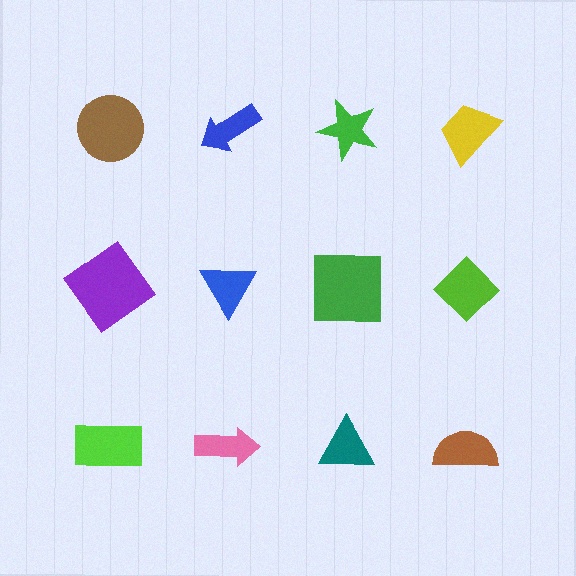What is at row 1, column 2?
A blue arrow.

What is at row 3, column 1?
A lime rectangle.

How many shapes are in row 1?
4 shapes.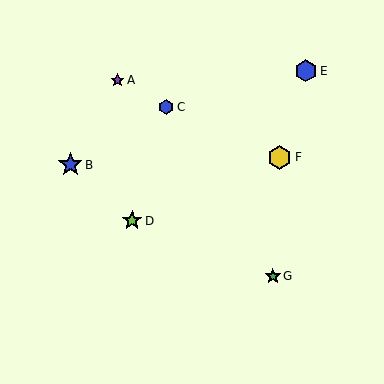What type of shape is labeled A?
Shape A is a purple star.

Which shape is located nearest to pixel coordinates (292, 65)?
The blue hexagon (labeled E) at (306, 71) is nearest to that location.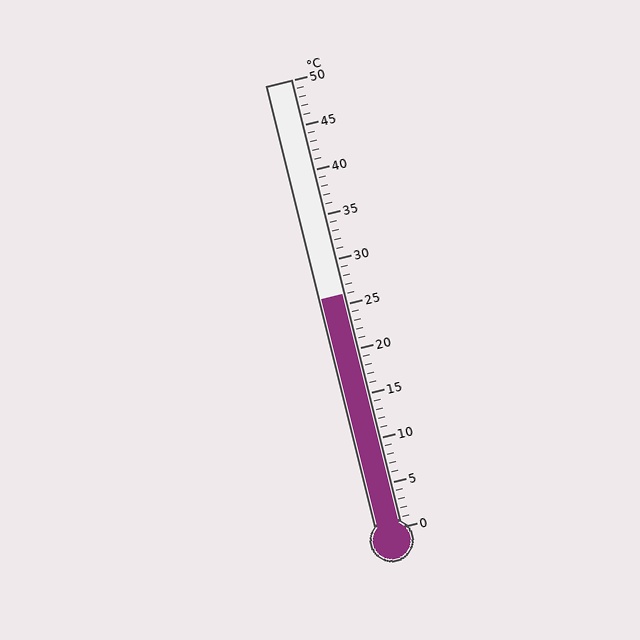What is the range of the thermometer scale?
The thermometer scale ranges from 0°C to 50°C.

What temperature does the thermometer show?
The thermometer shows approximately 26°C.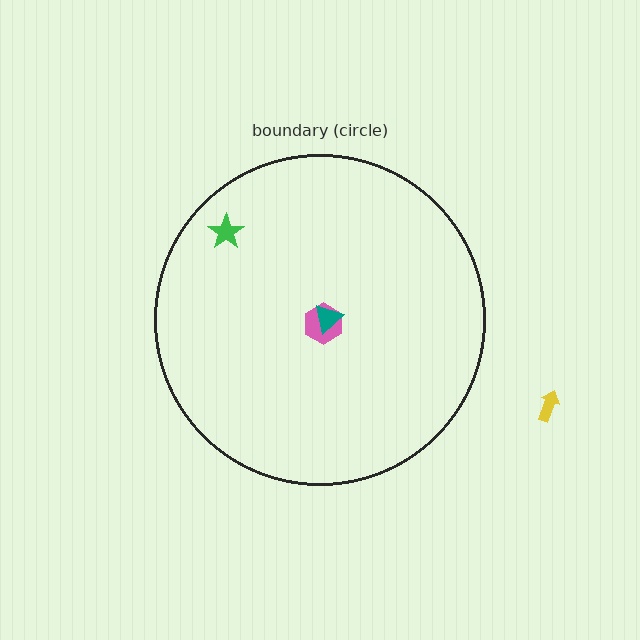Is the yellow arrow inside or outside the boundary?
Outside.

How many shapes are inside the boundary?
3 inside, 1 outside.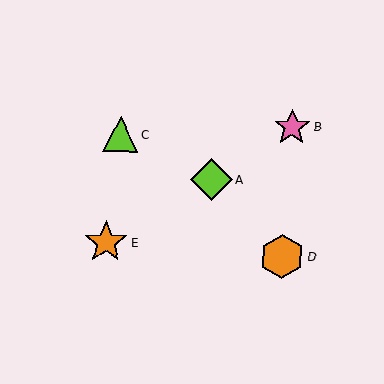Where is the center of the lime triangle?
The center of the lime triangle is at (120, 135).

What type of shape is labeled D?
Shape D is an orange hexagon.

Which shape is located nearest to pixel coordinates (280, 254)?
The orange hexagon (labeled D) at (282, 257) is nearest to that location.